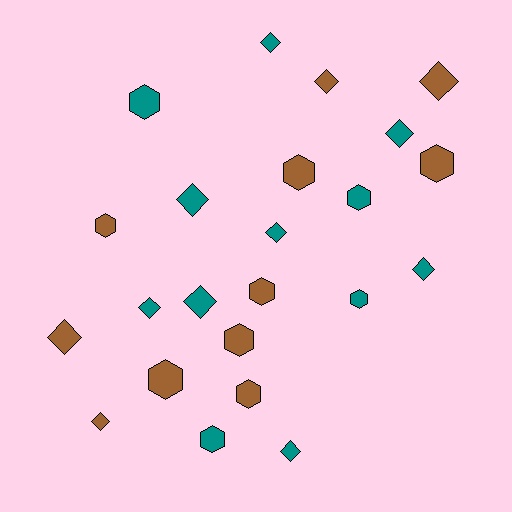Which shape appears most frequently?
Diamond, with 12 objects.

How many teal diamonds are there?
There are 8 teal diamonds.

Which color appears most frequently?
Teal, with 12 objects.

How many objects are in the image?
There are 23 objects.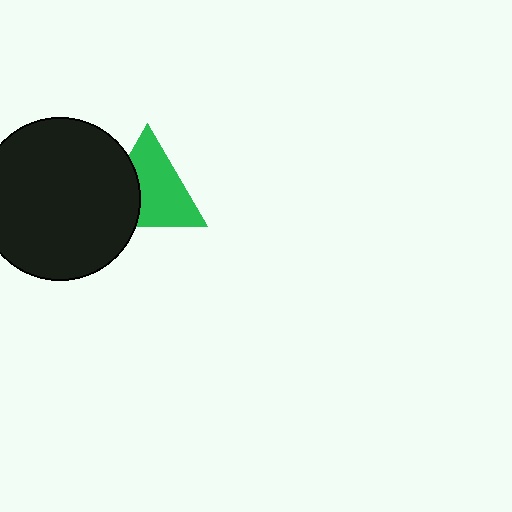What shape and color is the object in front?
The object in front is a black circle.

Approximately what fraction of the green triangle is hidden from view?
Roughly 34% of the green triangle is hidden behind the black circle.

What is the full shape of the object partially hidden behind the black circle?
The partially hidden object is a green triangle.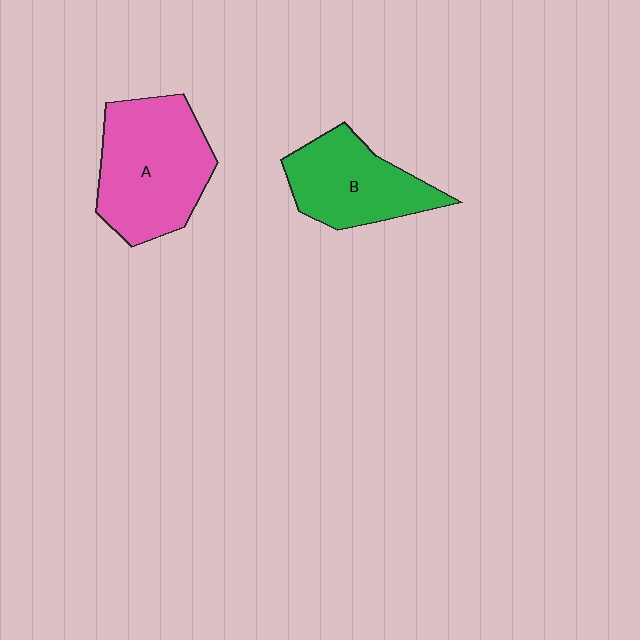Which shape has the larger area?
Shape A (pink).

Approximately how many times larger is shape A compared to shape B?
Approximately 1.3 times.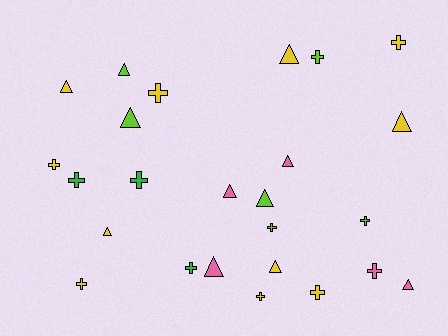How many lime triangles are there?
There are 3 lime triangles.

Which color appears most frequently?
Yellow, with 11 objects.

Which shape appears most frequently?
Cross, with 13 objects.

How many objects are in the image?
There are 25 objects.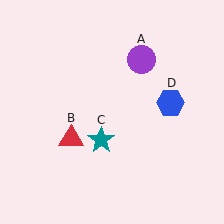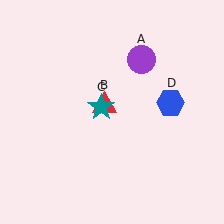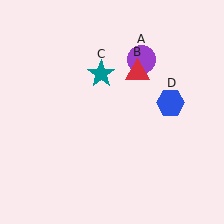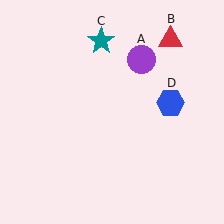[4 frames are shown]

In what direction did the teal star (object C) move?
The teal star (object C) moved up.